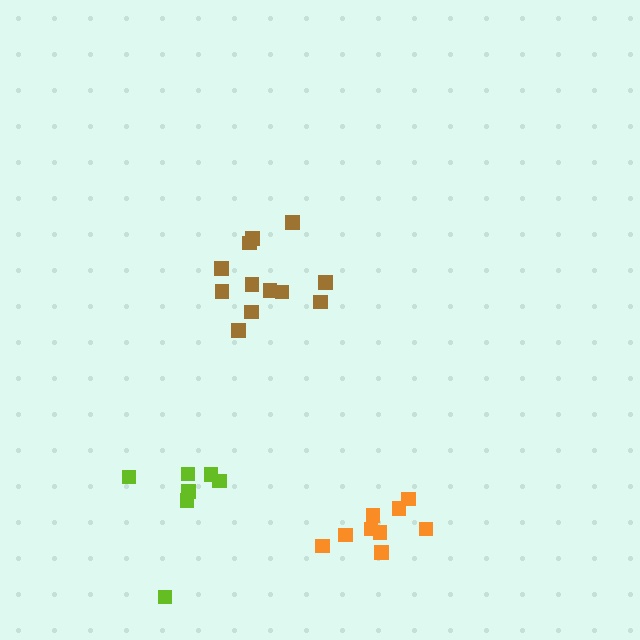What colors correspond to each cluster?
The clusters are colored: orange, lime, brown.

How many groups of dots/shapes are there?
There are 3 groups.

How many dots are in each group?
Group 1: 9 dots, Group 2: 7 dots, Group 3: 12 dots (28 total).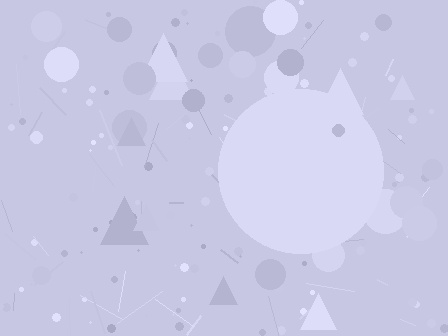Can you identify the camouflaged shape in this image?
The camouflaged shape is a circle.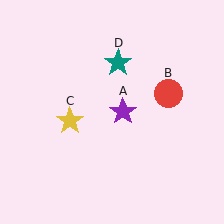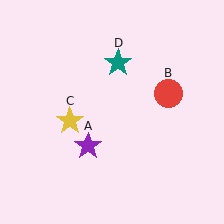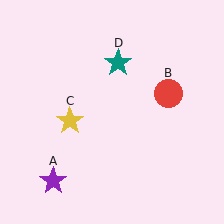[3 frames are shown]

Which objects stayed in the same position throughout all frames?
Red circle (object B) and yellow star (object C) and teal star (object D) remained stationary.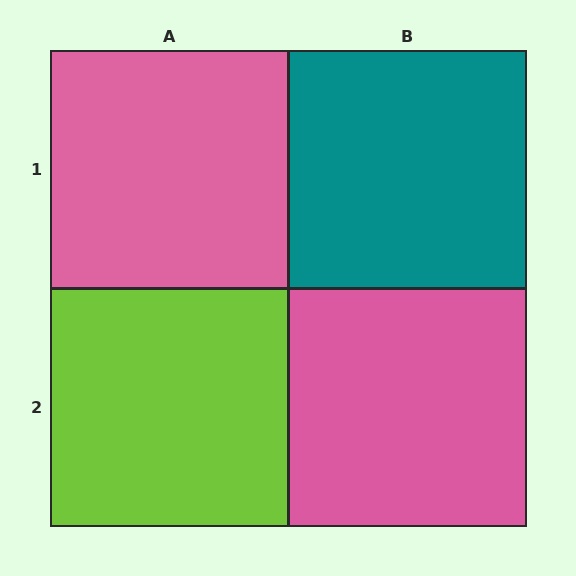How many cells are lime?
1 cell is lime.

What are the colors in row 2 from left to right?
Lime, pink.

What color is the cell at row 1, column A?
Pink.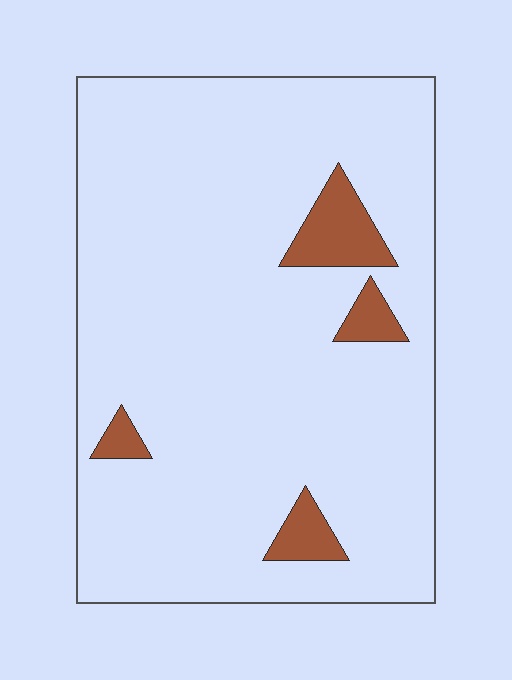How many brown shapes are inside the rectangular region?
4.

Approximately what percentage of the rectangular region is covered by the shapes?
Approximately 5%.